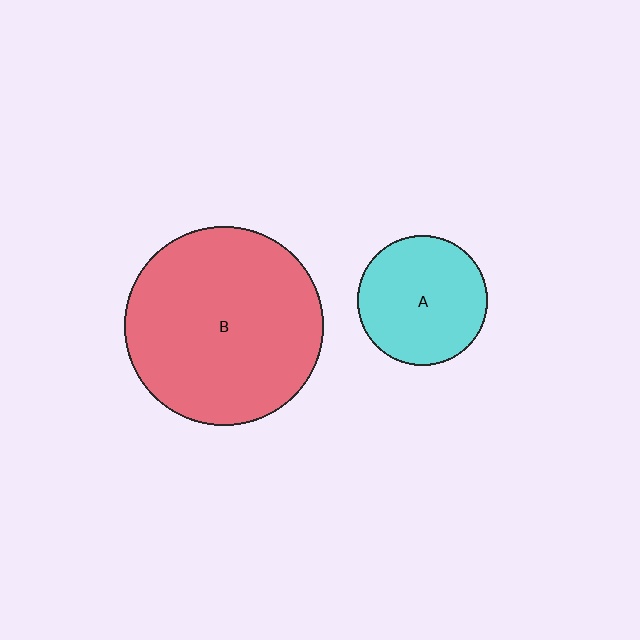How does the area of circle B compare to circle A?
Approximately 2.3 times.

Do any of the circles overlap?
No, none of the circles overlap.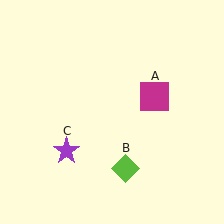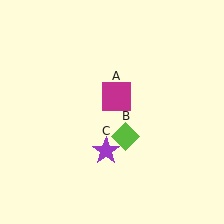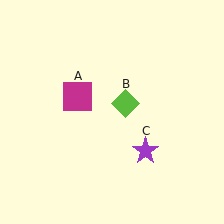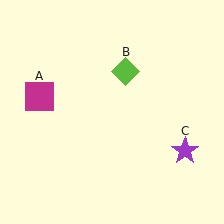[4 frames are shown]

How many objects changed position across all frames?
3 objects changed position: magenta square (object A), lime diamond (object B), purple star (object C).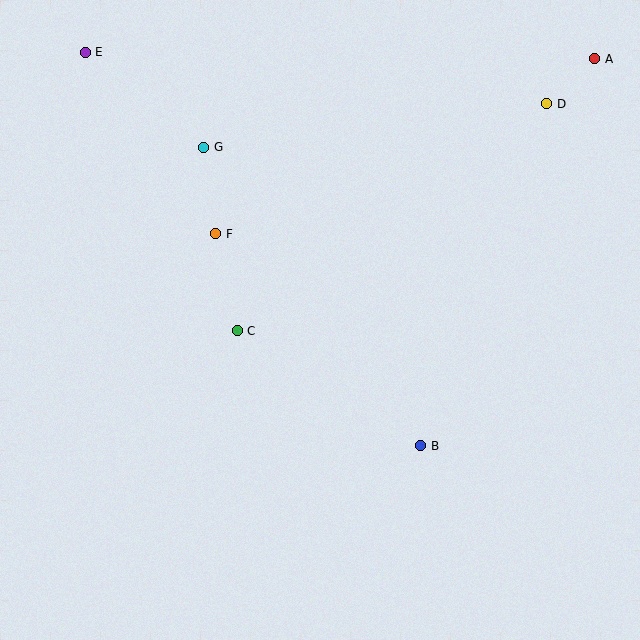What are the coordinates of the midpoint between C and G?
The midpoint between C and G is at (221, 239).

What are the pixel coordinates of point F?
Point F is at (216, 234).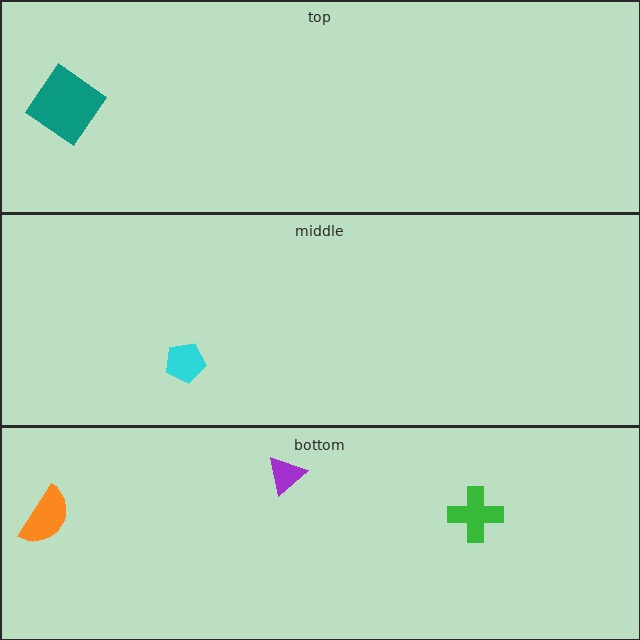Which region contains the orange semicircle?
The bottom region.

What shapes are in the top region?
The teal diamond.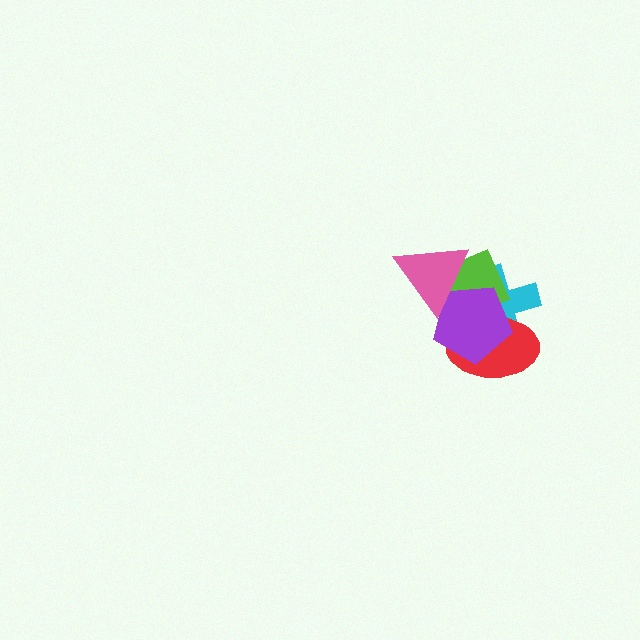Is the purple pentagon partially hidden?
Yes, it is partially covered by another shape.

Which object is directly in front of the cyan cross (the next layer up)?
The red ellipse is directly in front of the cyan cross.